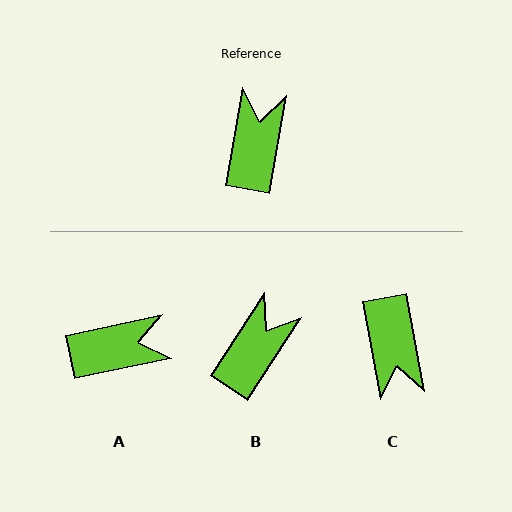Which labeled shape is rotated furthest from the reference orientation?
C, about 159 degrees away.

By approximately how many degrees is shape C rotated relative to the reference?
Approximately 159 degrees clockwise.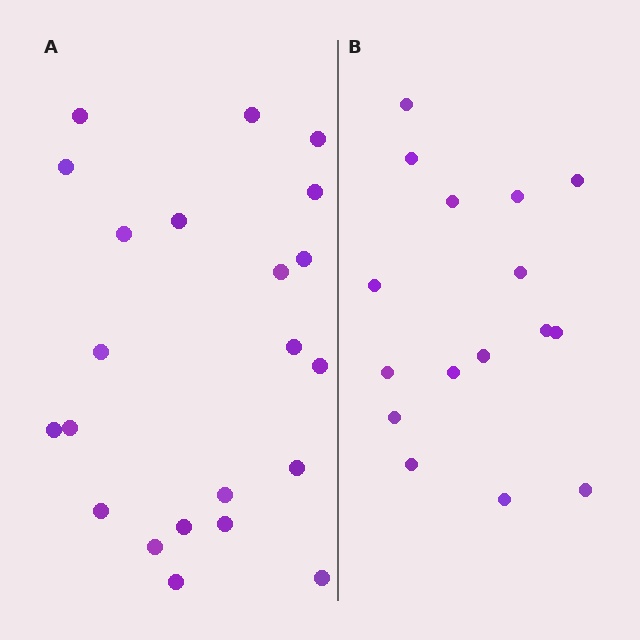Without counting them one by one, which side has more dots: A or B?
Region A (the left region) has more dots.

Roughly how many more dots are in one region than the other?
Region A has about 6 more dots than region B.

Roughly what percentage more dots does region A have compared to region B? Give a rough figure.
About 40% more.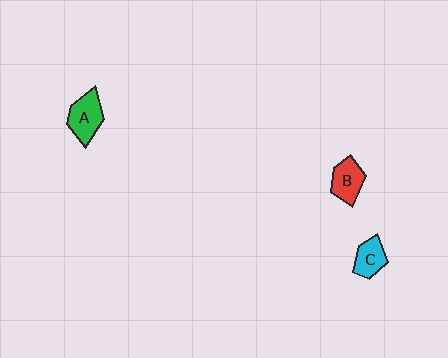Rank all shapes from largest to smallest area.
From largest to smallest: A (green), B (red), C (cyan).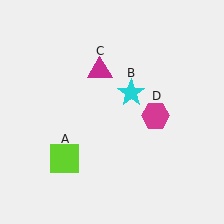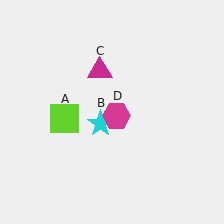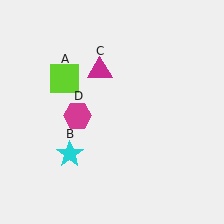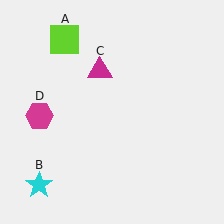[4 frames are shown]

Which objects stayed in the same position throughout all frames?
Magenta triangle (object C) remained stationary.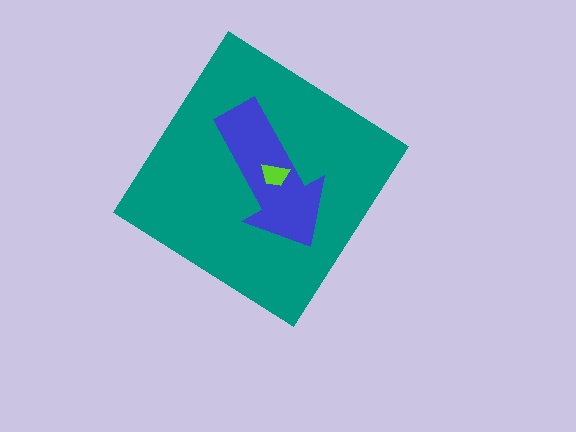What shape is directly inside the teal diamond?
The blue arrow.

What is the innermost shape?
The lime trapezoid.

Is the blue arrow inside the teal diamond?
Yes.